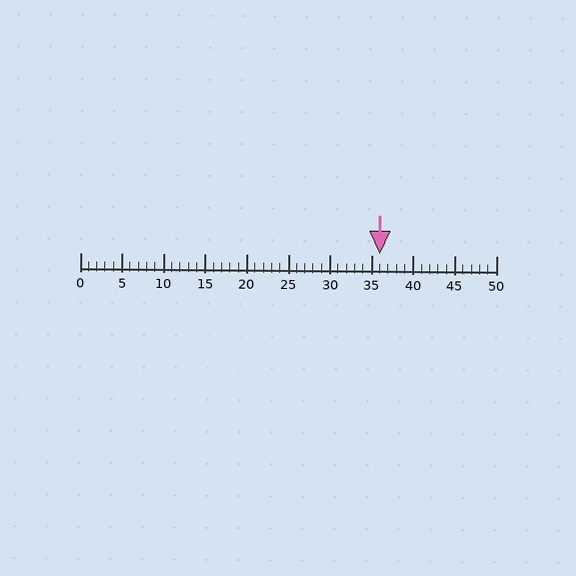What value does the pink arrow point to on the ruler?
The pink arrow points to approximately 36.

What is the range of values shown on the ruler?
The ruler shows values from 0 to 50.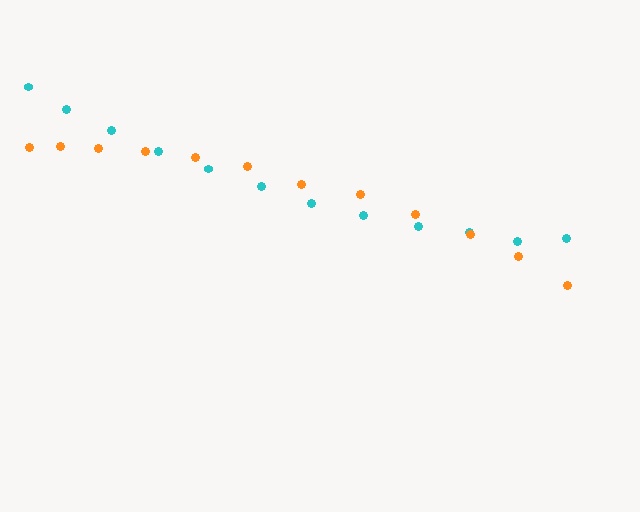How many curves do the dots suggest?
There are 2 distinct paths.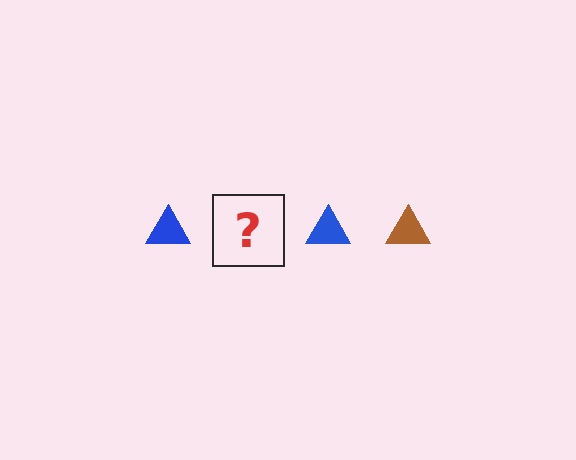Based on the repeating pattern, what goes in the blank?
The blank should be a brown triangle.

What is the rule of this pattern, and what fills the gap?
The rule is that the pattern cycles through blue, brown triangles. The gap should be filled with a brown triangle.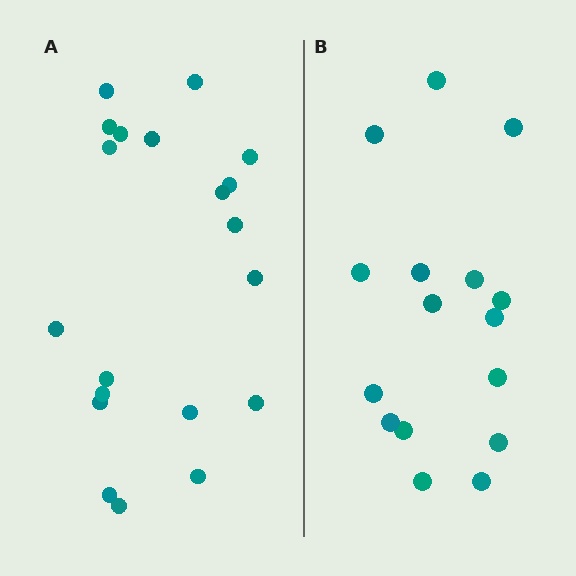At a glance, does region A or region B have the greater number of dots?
Region A (the left region) has more dots.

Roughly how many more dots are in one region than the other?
Region A has about 4 more dots than region B.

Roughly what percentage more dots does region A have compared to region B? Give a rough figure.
About 25% more.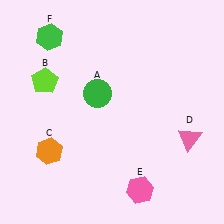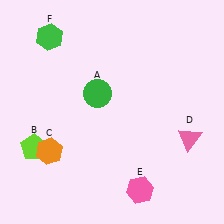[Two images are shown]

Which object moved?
The lime pentagon (B) moved down.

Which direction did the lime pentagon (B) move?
The lime pentagon (B) moved down.